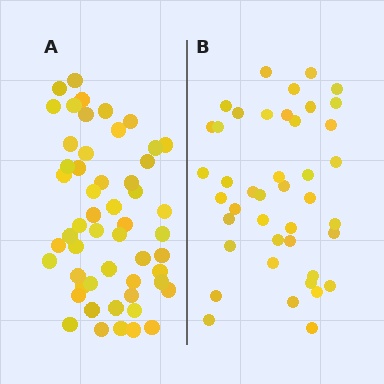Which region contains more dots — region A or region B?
Region A (the left region) has more dots.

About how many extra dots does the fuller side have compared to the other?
Region A has roughly 12 or so more dots than region B.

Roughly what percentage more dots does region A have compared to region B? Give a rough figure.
About 25% more.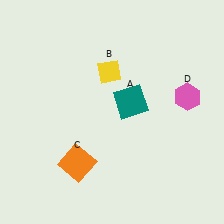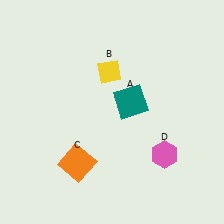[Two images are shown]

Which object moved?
The pink hexagon (D) moved down.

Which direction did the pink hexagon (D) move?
The pink hexagon (D) moved down.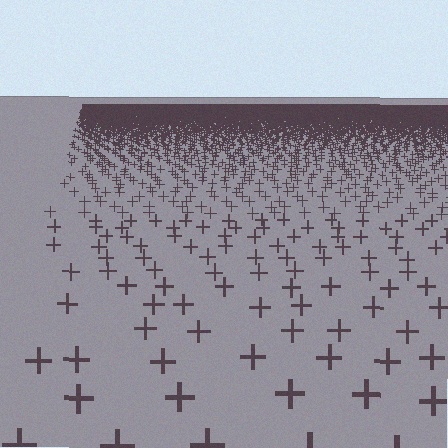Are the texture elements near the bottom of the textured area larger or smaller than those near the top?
Larger. Near the bottom, elements are closer to the viewer and appear at a bigger on-screen size.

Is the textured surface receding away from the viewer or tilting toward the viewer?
The surface is receding away from the viewer. Texture elements get smaller and denser toward the top.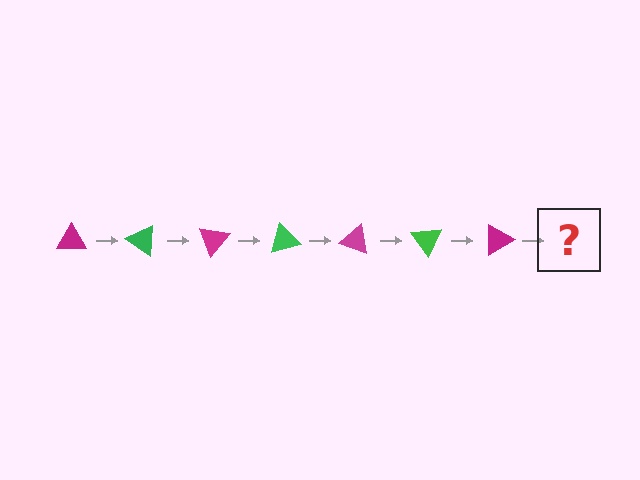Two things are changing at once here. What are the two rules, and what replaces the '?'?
The two rules are that it rotates 35 degrees each step and the color cycles through magenta and green. The '?' should be a green triangle, rotated 245 degrees from the start.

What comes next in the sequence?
The next element should be a green triangle, rotated 245 degrees from the start.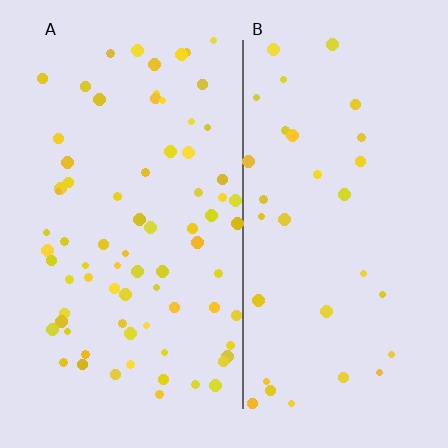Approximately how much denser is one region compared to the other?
Approximately 2.3× — region A over region B.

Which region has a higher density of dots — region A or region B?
A (the left).